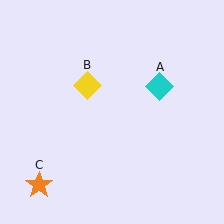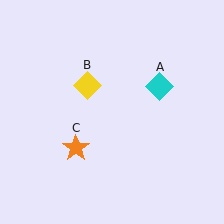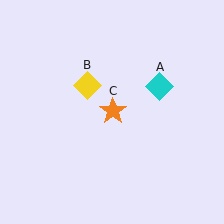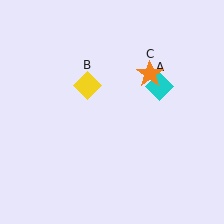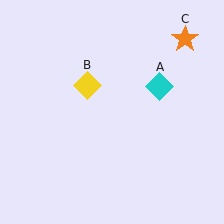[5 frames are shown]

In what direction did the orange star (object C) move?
The orange star (object C) moved up and to the right.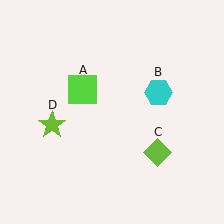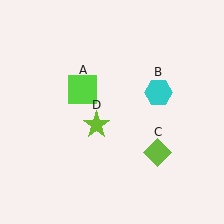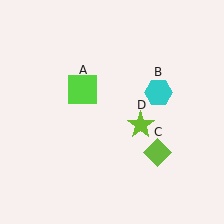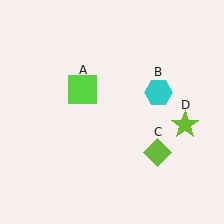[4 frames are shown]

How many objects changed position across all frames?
1 object changed position: lime star (object D).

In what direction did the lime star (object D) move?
The lime star (object D) moved right.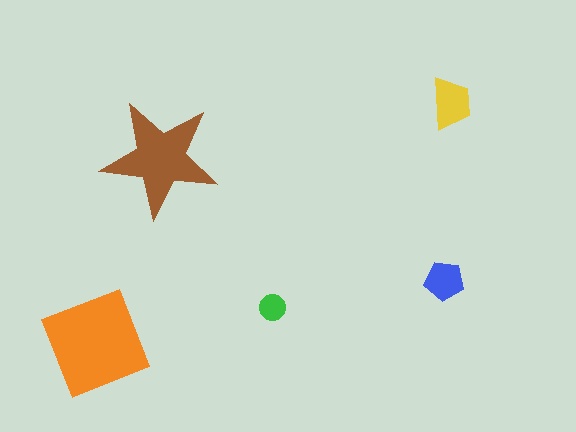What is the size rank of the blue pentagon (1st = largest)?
4th.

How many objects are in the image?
There are 5 objects in the image.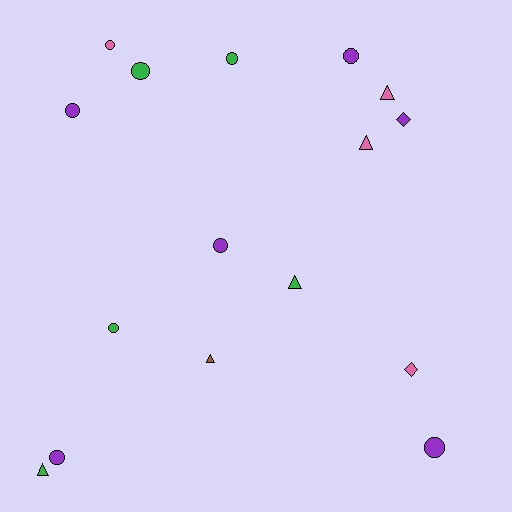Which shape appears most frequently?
Circle, with 9 objects.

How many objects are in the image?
There are 16 objects.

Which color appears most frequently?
Purple, with 6 objects.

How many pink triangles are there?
There are 2 pink triangles.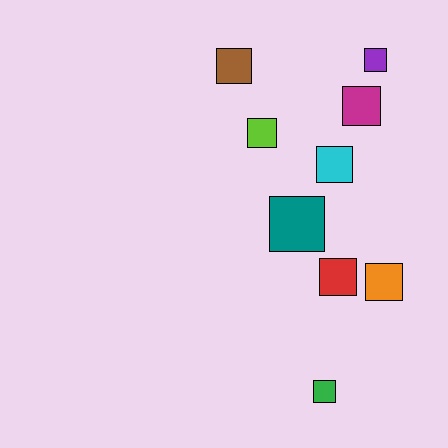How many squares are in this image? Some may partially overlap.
There are 9 squares.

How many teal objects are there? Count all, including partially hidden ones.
There is 1 teal object.